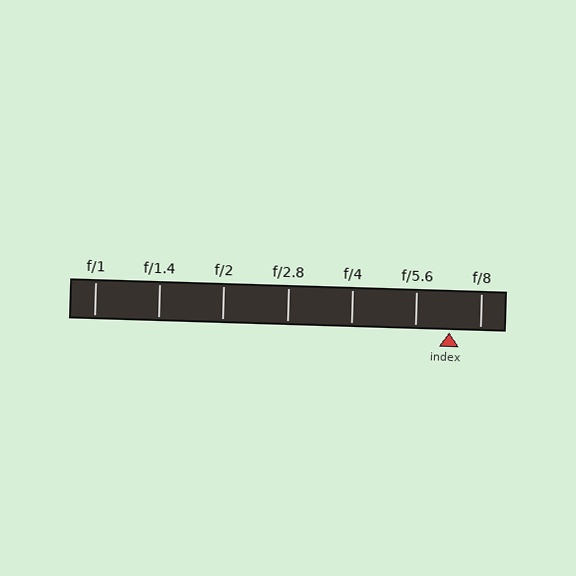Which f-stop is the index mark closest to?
The index mark is closest to f/8.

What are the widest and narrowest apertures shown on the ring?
The widest aperture shown is f/1 and the narrowest is f/8.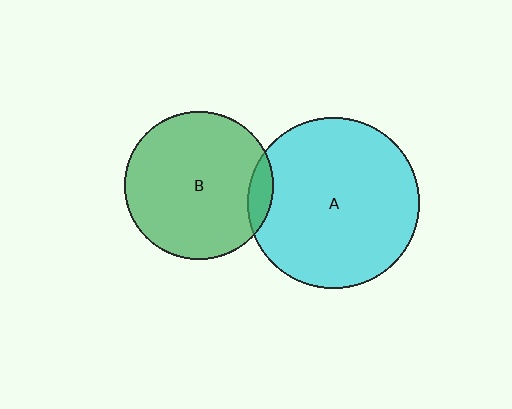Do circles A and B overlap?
Yes.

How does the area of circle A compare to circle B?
Approximately 1.3 times.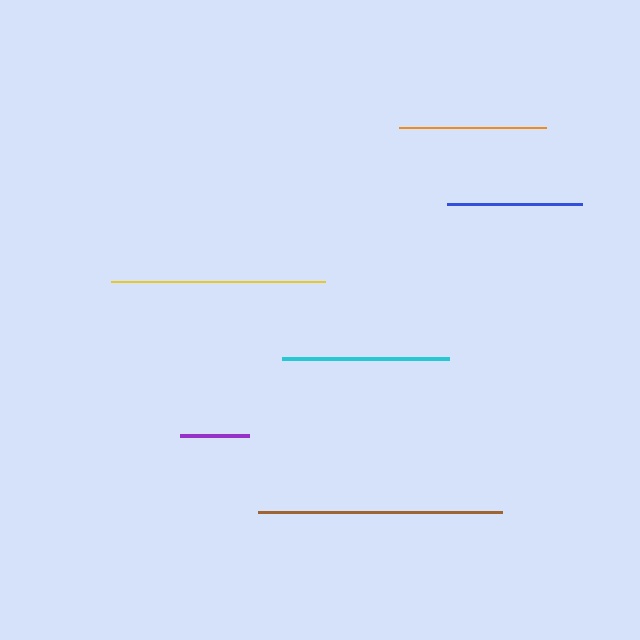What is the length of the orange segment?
The orange segment is approximately 147 pixels long.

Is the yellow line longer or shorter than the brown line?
The brown line is longer than the yellow line.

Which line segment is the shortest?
The purple line is the shortest at approximately 69 pixels.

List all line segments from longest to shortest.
From longest to shortest: brown, yellow, cyan, orange, blue, purple.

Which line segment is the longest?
The brown line is the longest at approximately 244 pixels.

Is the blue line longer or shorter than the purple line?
The blue line is longer than the purple line.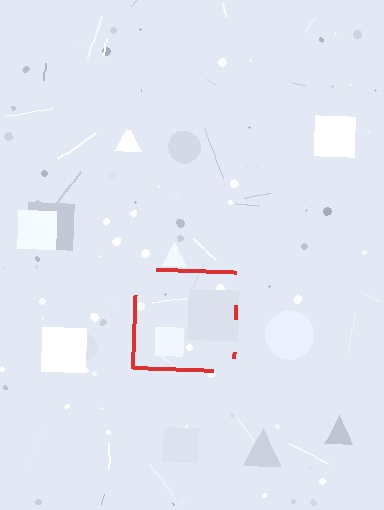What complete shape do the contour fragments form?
The contour fragments form a square.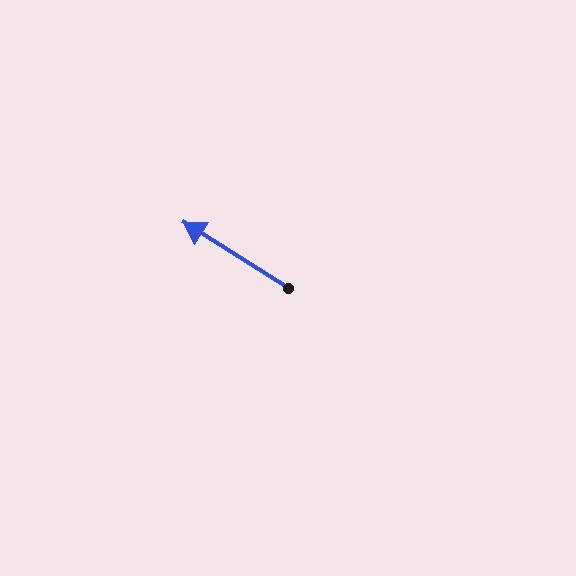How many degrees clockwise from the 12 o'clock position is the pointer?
Approximately 302 degrees.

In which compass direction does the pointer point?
Northwest.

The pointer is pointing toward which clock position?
Roughly 10 o'clock.